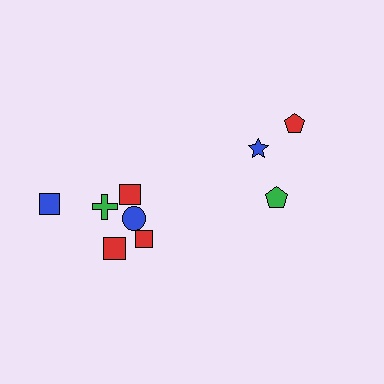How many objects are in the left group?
There are 6 objects.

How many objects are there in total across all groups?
There are 9 objects.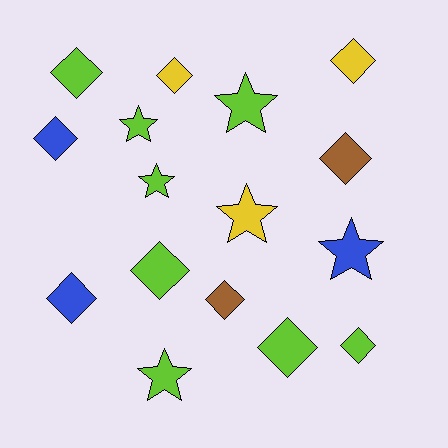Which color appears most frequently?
Lime, with 8 objects.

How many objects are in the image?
There are 16 objects.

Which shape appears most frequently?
Diamond, with 10 objects.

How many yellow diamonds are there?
There are 2 yellow diamonds.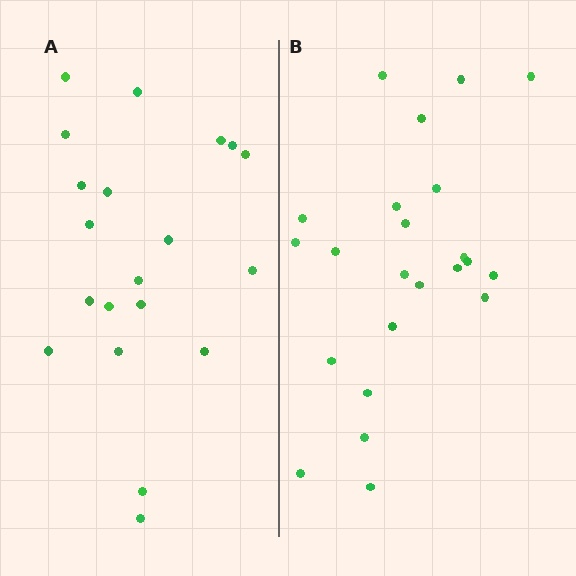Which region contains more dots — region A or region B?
Region B (the right region) has more dots.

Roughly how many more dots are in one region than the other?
Region B has just a few more — roughly 2 or 3 more dots than region A.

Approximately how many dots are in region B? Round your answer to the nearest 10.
About 20 dots. (The exact count is 23, which rounds to 20.)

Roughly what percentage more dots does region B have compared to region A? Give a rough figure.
About 15% more.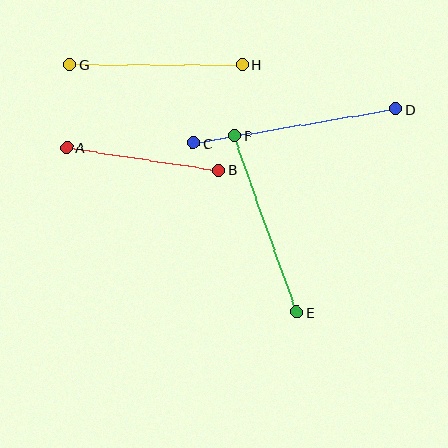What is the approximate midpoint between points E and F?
The midpoint is at approximately (266, 224) pixels.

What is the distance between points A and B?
The distance is approximately 154 pixels.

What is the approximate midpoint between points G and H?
The midpoint is at approximately (156, 64) pixels.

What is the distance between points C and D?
The distance is approximately 205 pixels.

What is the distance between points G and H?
The distance is approximately 173 pixels.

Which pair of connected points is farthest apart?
Points C and D are farthest apart.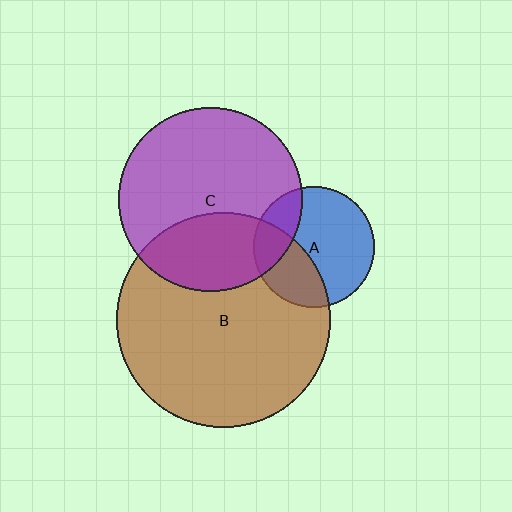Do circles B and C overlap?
Yes.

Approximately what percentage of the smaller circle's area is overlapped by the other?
Approximately 30%.